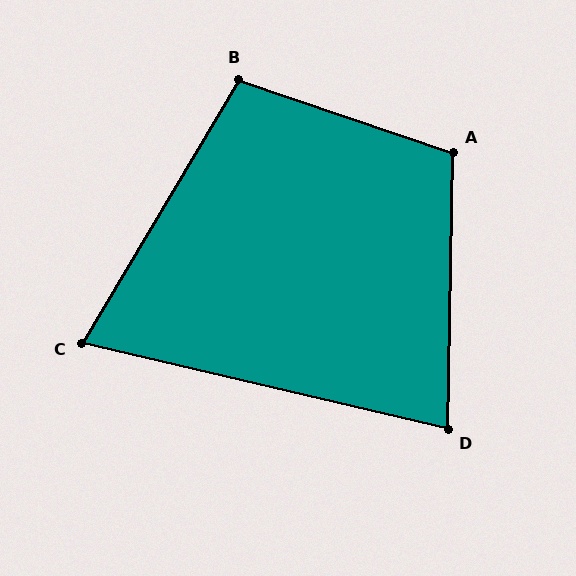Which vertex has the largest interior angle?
A, at approximately 108 degrees.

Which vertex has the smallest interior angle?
C, at approximately 72 degrees.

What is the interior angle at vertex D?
Approximately 78 degrees (acute).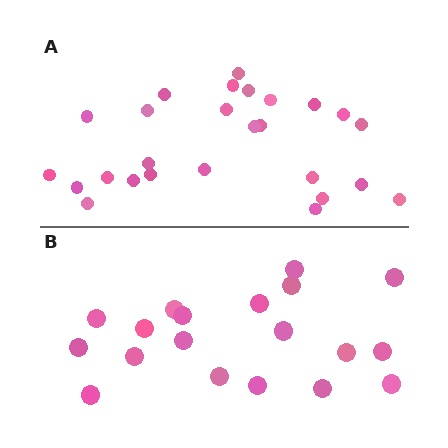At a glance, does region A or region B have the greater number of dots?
Region A (the top region) has more dots.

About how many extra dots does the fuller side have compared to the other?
Region A has roughly 8 or so more dots than region B.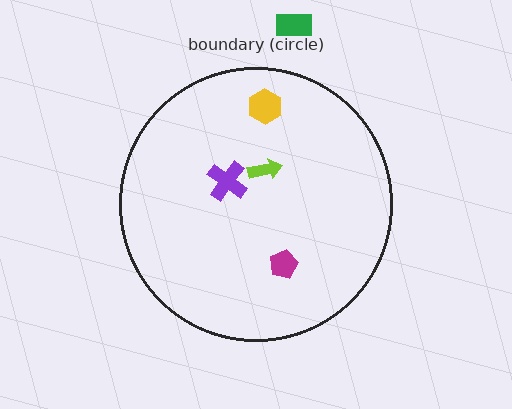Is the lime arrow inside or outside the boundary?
Inside.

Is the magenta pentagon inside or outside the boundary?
Inside.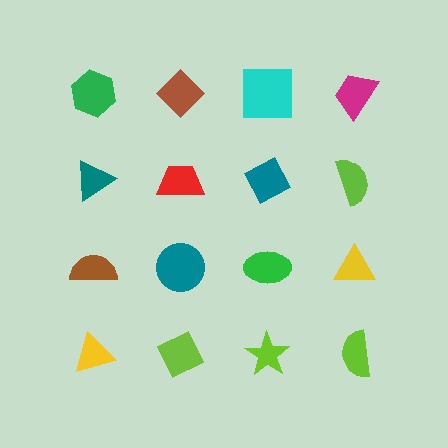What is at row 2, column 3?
A teal diamond.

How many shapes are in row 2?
4 shapes.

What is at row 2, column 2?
A red trapezoid.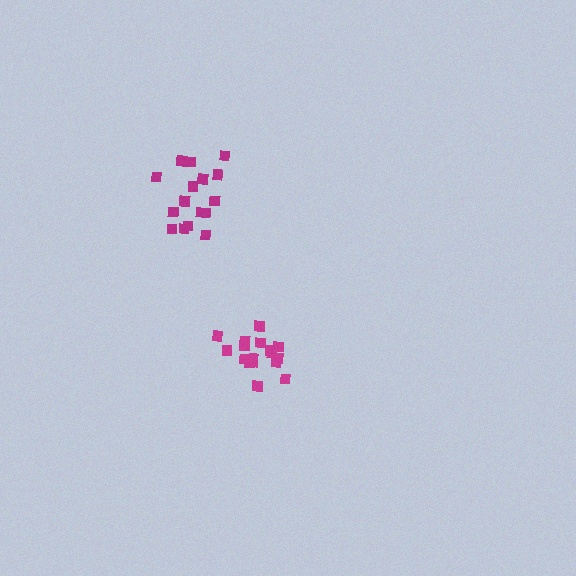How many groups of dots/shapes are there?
There are 2 groups.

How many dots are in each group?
Group 1: 17 dots, Group 2: 16 dots (33 total).